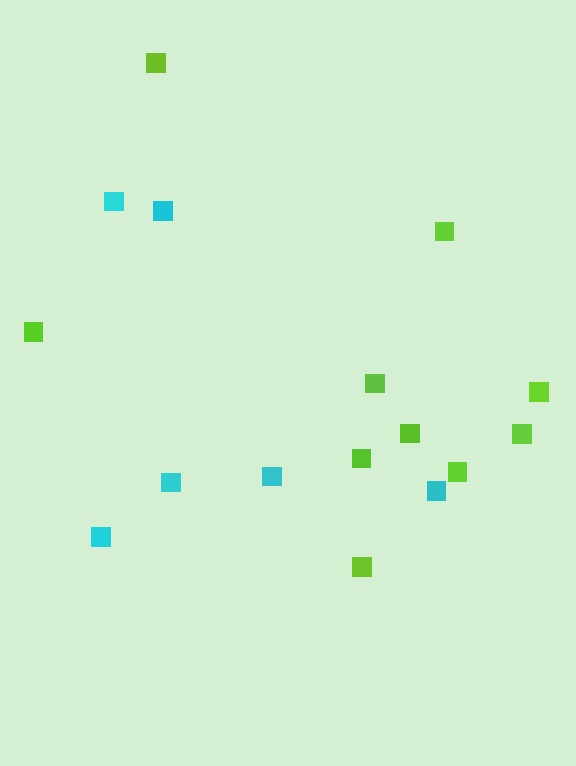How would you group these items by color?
There are 2 groups: one group of lime squares (10) and one group of cyan squares (6).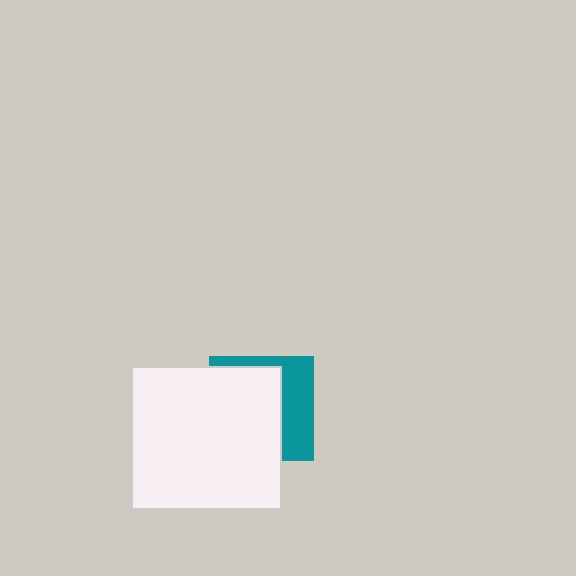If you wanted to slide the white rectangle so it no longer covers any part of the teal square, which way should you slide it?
Slide it left — that is the most direct way to separate the two shapes.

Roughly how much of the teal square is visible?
A small part of it is visible (roughly 37%).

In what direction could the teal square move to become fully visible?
The teal square could move right. That would shift it out from behind the white rectangle entirely.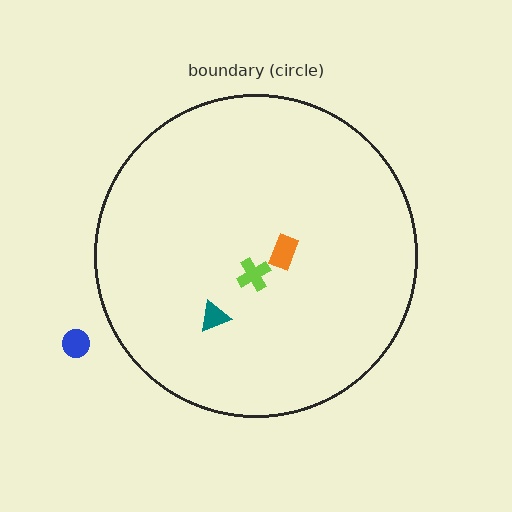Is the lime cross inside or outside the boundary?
Inside.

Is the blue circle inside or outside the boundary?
Outside.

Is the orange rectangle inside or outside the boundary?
Inside.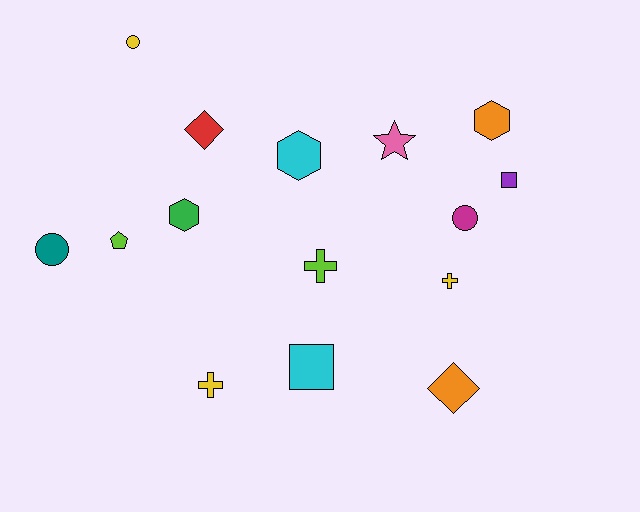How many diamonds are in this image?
There are 2 diamonds.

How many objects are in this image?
There are 15 objects.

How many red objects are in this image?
There is 1 red object.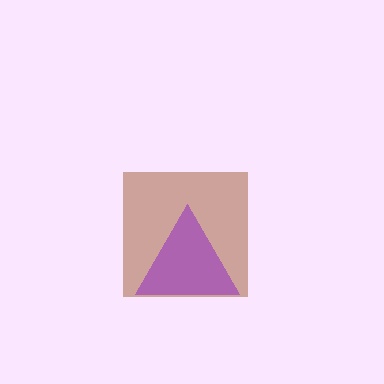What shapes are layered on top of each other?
The layered shapes are: a brown square, a purple triangle.